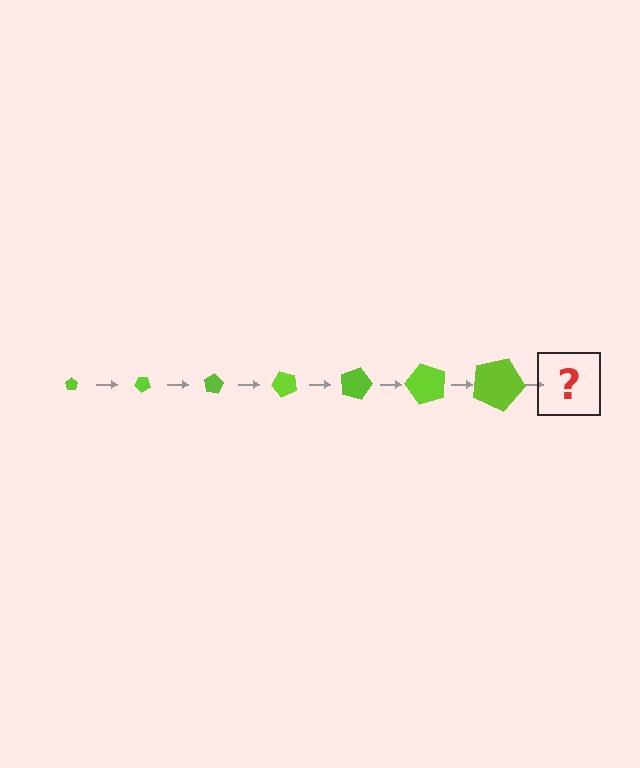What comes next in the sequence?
The next element should be a pentagon, larger than the previous one and rotated 280 degrees from the start.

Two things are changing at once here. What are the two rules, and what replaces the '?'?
The two rules are that the pentagon grows larger each step and it rotates 40 degrees each step. The '?' should be a pentagon, larger than the previous one and rotated 280 degrees from the start.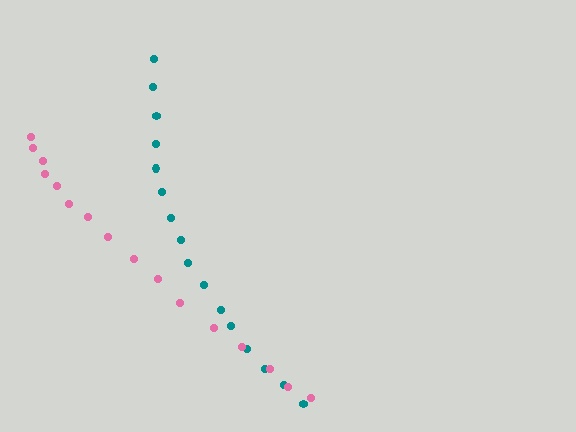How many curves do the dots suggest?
There are 2 distinct paths.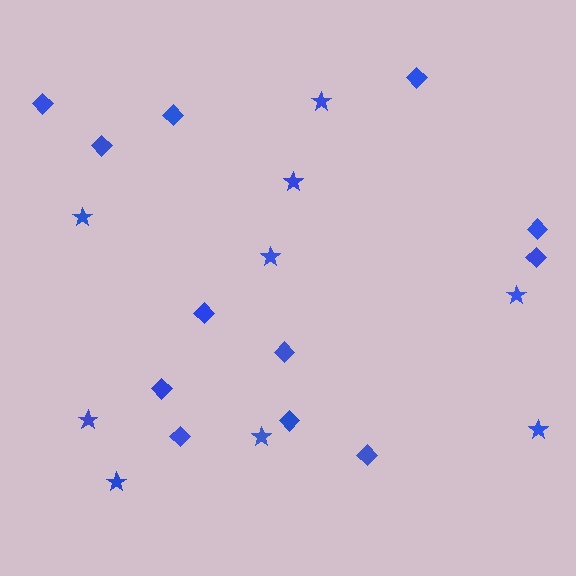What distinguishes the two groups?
There are 2 groups: one group of stars (9) and one group of diamonds (12).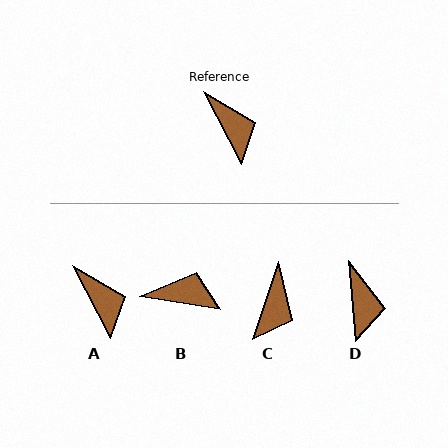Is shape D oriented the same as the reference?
No, it is off by about 22 degrees.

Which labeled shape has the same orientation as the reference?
A.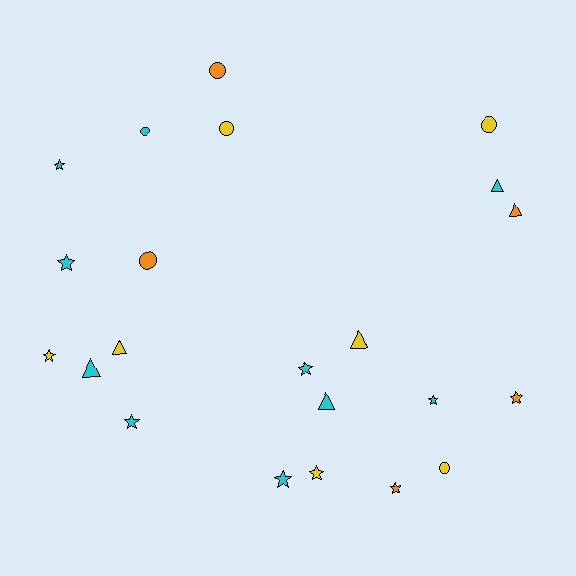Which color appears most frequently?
Cyan, with 10 objects.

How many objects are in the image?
There are 22 objects.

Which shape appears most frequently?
Star, with 10 objects.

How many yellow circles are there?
There are 3 yellow circles.